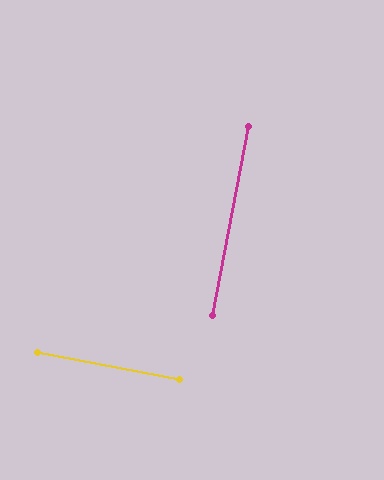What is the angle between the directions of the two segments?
Approximately 90 degrees.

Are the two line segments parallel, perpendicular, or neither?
Perpendicular — they meet at approximately 90°.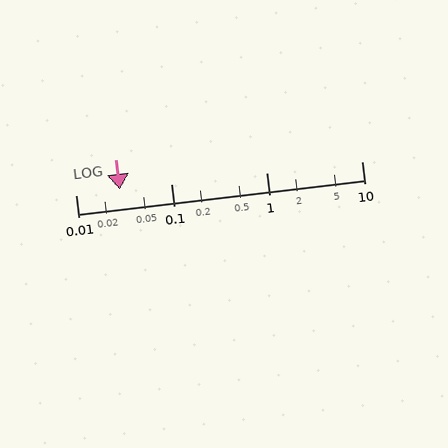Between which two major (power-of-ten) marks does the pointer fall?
The pointer is between 0.01 and 0.1.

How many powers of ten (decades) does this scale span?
The scale spans 3 decades, from 0.01 to 10.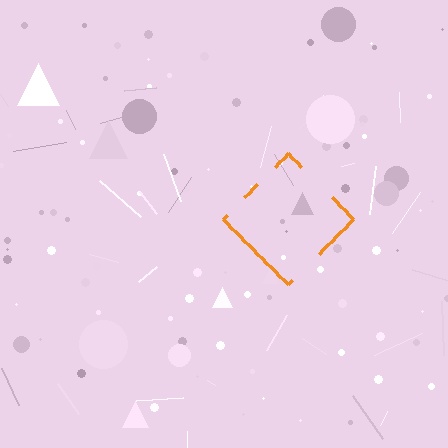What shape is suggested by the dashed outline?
The dashed outline suggests a diamond.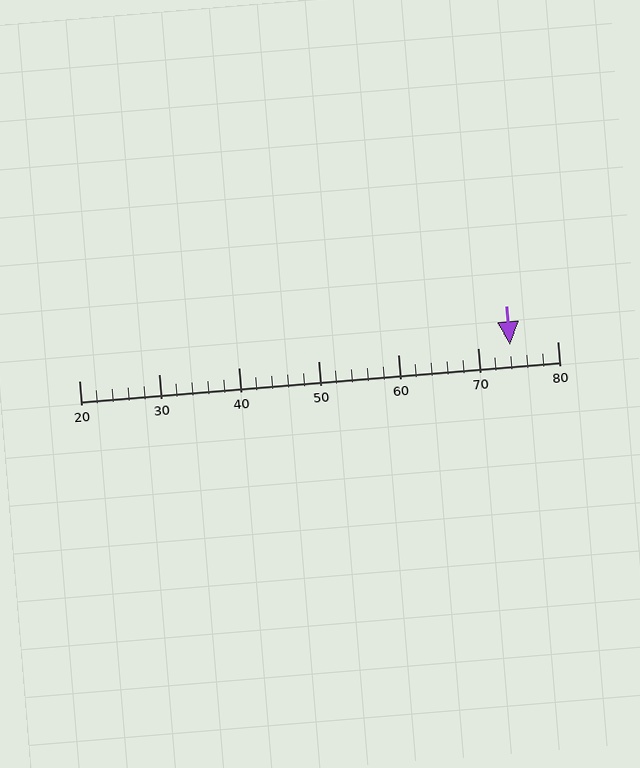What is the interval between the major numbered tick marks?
The major tick marks are spaced 10 units apart.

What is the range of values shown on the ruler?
The ruler shows values from 20 to 80.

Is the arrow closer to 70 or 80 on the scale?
The arrow is closer to 70.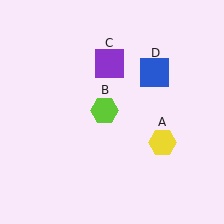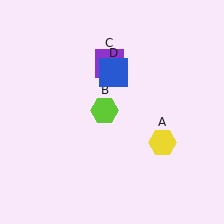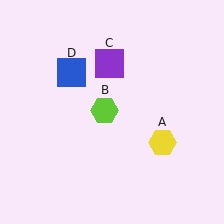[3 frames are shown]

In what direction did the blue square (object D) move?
The blue square (object D) moved left.